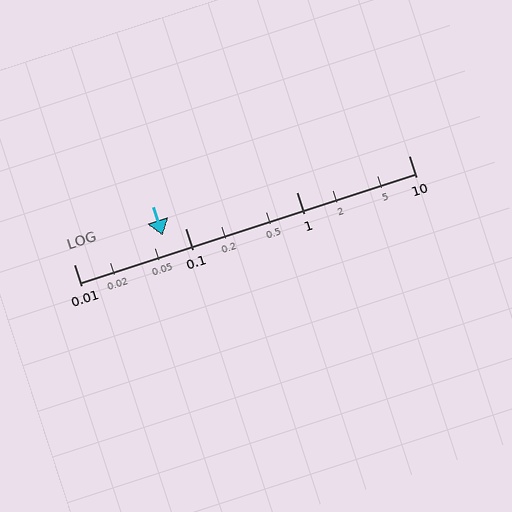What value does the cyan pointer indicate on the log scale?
The pointer indicates approximately 0.063.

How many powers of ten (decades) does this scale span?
The scale spans 3 decades, from 0.01 to 10.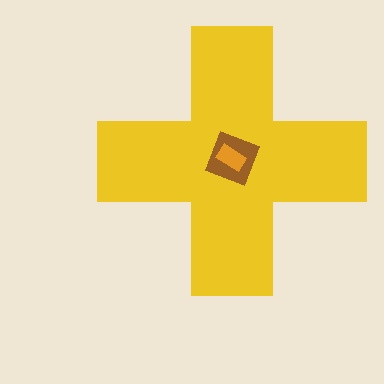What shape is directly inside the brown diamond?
The orange rectangle.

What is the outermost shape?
The yellow cross.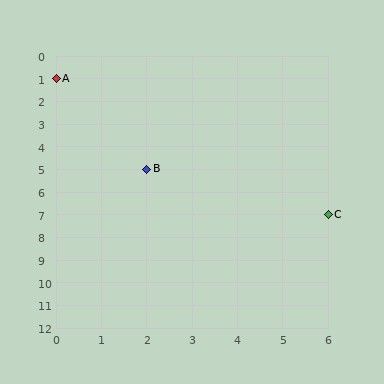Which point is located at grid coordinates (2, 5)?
Point B is at (2, 5).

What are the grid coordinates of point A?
Point A is at grid coordinates (0, 1).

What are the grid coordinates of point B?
Point B is at grid coordinates (2, 5).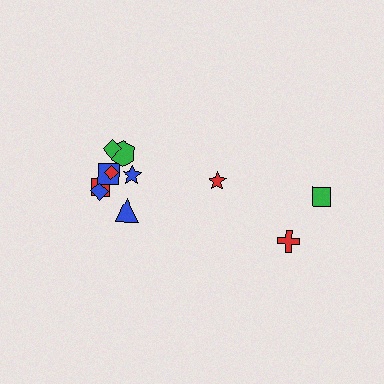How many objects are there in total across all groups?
There are 11 objects.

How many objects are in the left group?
There are 8 objects.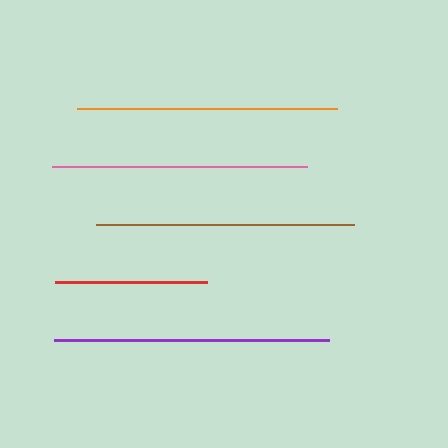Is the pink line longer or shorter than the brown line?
The brown line is longer than the pink line.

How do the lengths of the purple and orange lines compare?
The purple and orange lines are approximately the same length.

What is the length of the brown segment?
The brown segment is approximately 258 pixels long.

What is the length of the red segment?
The red segment is approximately 152 pixels long.